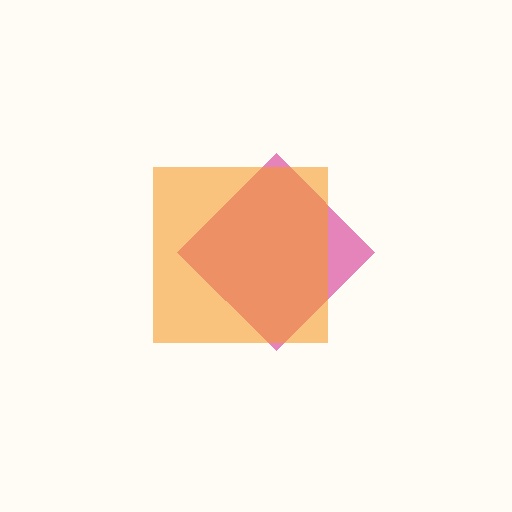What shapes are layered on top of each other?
The layered shapes are: a magenta diamond, an orange square.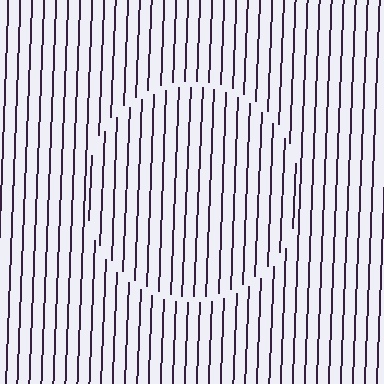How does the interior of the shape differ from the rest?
The interior of the shape contains the same grating, shifted by half a period — the contour is defined by the phase discontinuity where line-ends from the inner and outer gratings abut.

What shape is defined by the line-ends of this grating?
An illusory circle. The interior of the shape contains the same grating, shifted by half a period — the contour is defined by the phase discontinuity where line-ends from the inner and outer gratings abut.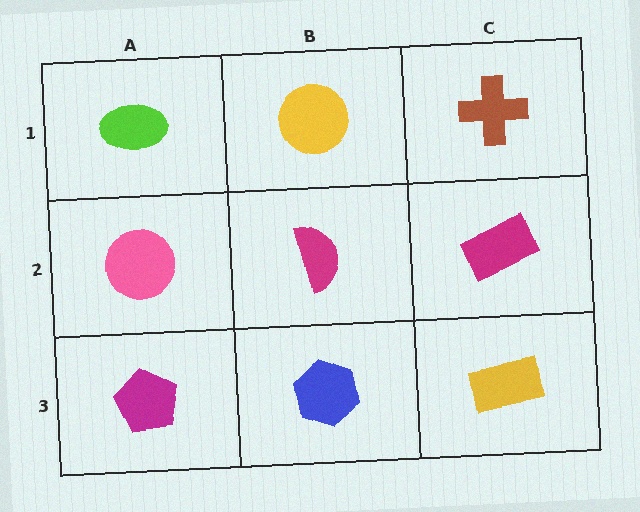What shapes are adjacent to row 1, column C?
A magenta rectangle (row 2, column C), a yellow circle (row 1, column B).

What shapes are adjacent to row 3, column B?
A magenta semicircle (row 2, column B), a magenta pentagon (row 3, column A), a yellow rectangle (row 3, column C).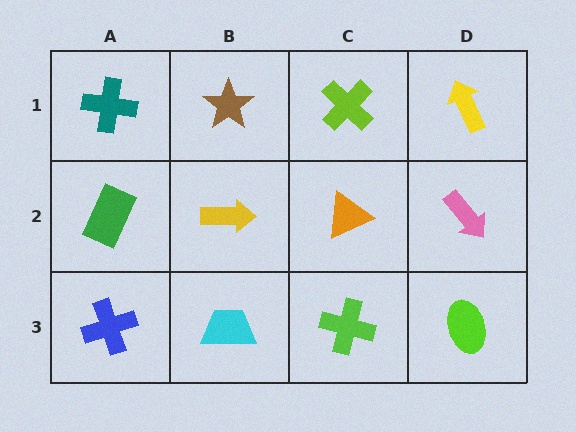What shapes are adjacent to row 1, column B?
A yellow arrow (row 2, column B), a teal cross (row 1, column A), a lime cross (row 1, column C).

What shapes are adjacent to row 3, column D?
A pink arrow (row 2, column D), a lime cross (row 3, column C).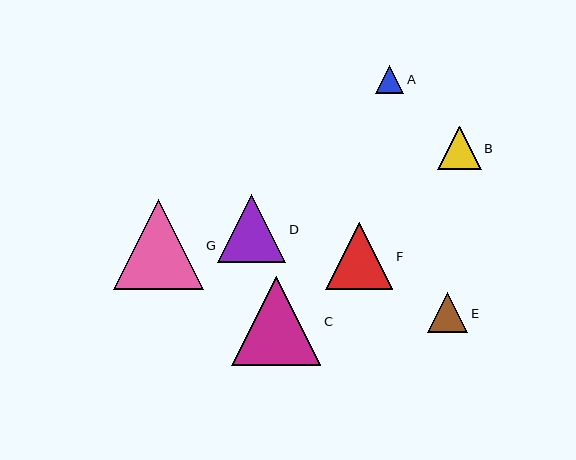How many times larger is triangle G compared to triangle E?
Triangle G is approximately 2.2 times the size of triangle E.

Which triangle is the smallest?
Triangle A is the smallest with a size of approximately 28 pixels.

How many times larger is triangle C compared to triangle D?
Triangle C is approximately 1.3 times the size of triangle D.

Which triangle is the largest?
Triangle G is the largest with a size of approximately 90 pixels.